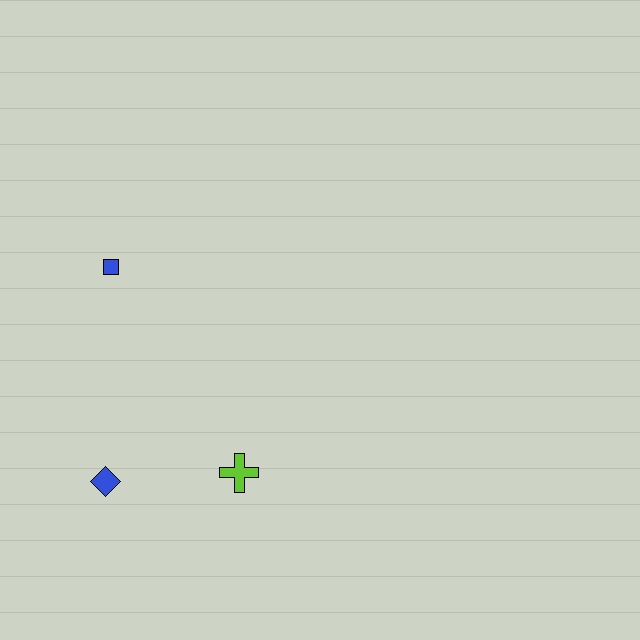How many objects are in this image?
There are 3 objects.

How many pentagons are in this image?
There are no pentagons.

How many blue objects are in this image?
There are 2 blue objects.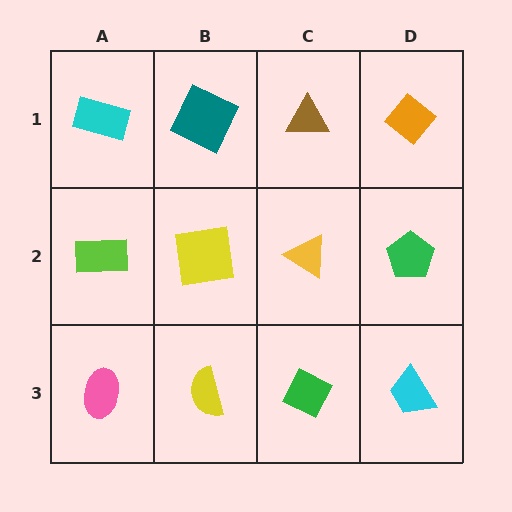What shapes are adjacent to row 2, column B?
A teal square (row 1, column B), a yellow semicircle (row 3, column B), a lime rectangle (row 2, column A), a yellow triangle (row 2, column C).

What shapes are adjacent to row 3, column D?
A green pentagon (row 2, column D), a green diamond (row 3, column C).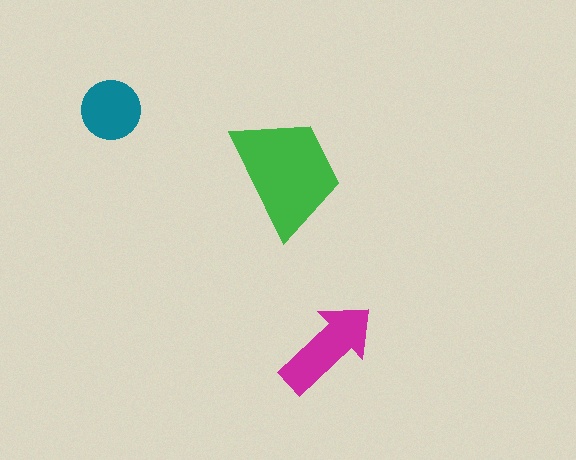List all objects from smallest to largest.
The teal circle, the magenta arrow, the green trapezoid.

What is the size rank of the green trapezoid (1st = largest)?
1st.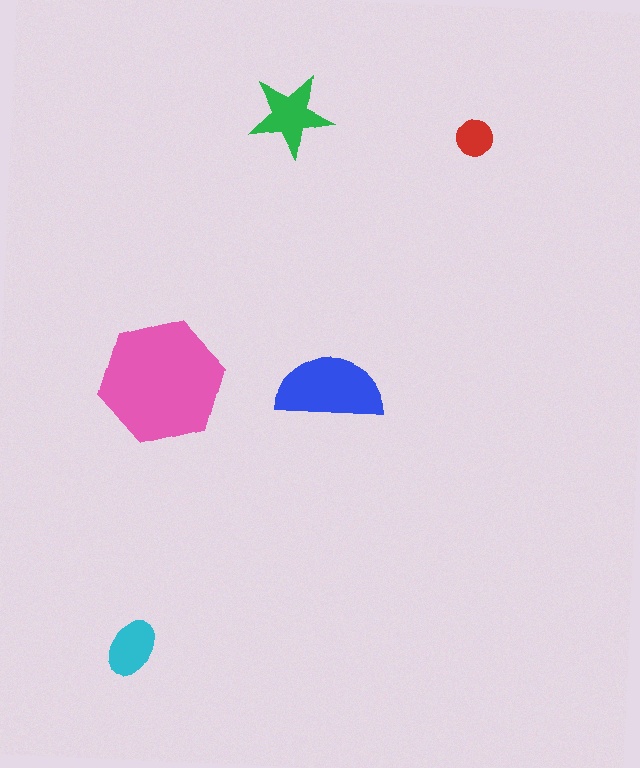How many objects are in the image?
There are 5 objects in the image.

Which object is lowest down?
The cyan ellipse is bottommost.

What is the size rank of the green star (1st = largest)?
3rd.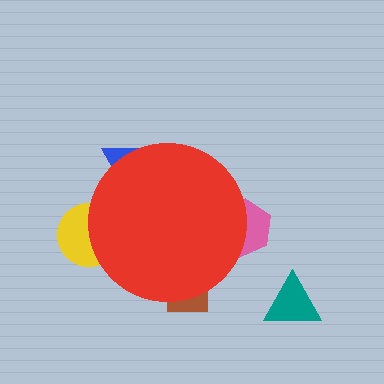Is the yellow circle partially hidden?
Yes, the yellow circle is partially hidden behind the red circle.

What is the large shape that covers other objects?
A red circle.